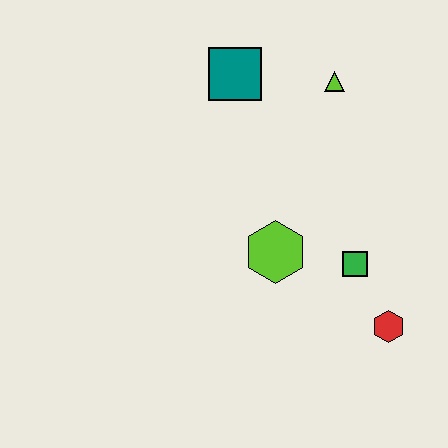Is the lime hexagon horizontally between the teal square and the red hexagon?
Yes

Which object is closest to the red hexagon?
The green square is closest to the red hexagon.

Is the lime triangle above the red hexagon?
Yes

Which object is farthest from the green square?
The teal square is farthest from the green square.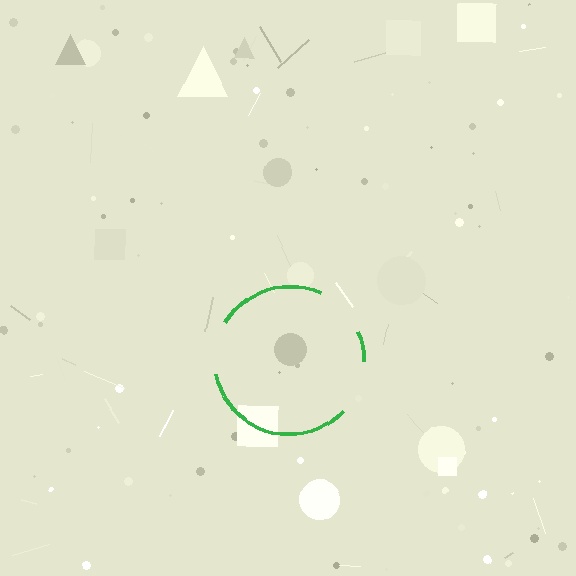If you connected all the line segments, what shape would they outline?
They would outline a circle.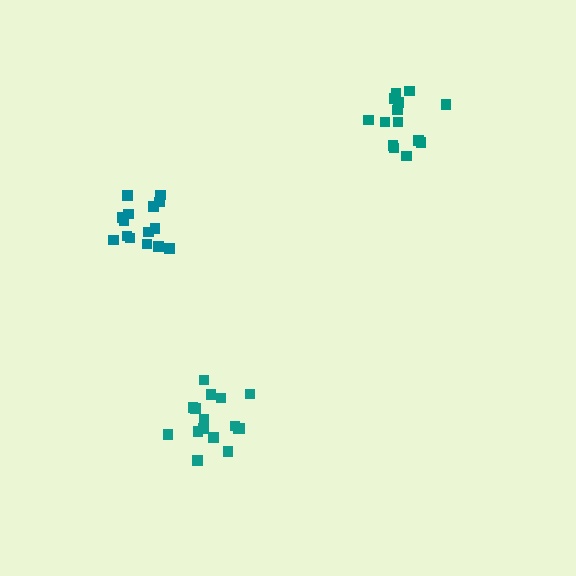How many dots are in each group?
Group 1: 16 dots, Group 2: 14 dots, Group 3: 16 dots (46 total).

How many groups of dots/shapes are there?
There are 3 groups.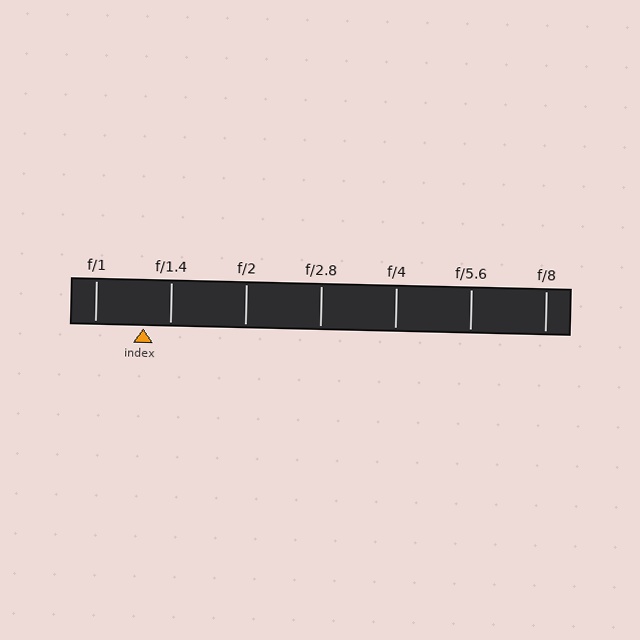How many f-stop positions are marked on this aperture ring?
There are 7 f-stop positions marked.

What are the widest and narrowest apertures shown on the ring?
The widest aperture shown is f/1 and the narrowest is f/8.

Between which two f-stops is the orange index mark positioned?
The index mark is between f/1 and f/1.4.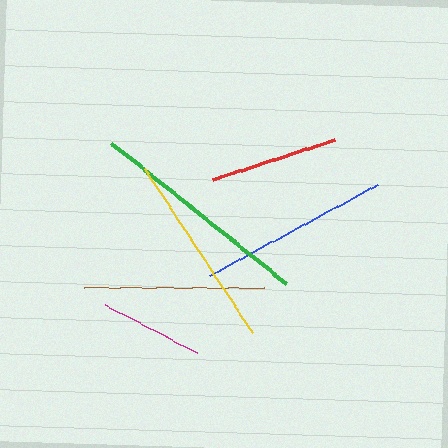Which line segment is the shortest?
The magenta line is the shortest at approximately 103 pixels.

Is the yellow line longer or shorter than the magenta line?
The yellow line is longer than the magenta line.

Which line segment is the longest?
The green line is the longest at approximately 225 pixels.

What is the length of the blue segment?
The blue segment is approximately 191 pixels long.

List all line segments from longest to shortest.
From longest to shortest: green, yellow, blue, brown, red, magenta.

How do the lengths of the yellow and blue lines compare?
The yellow and blue lines are approximately the same length.